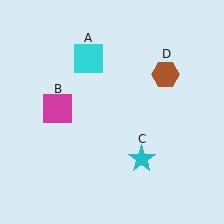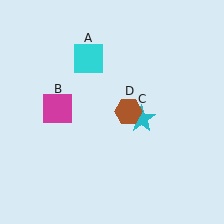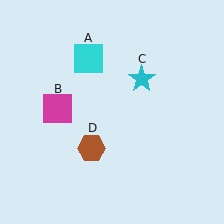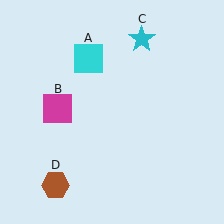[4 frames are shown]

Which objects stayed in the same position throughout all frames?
Cyan square (object A) and magenta square (object B) remained stationary.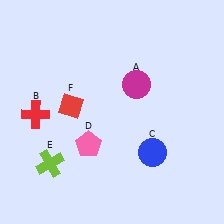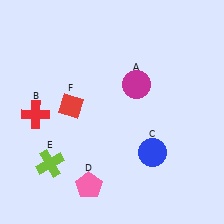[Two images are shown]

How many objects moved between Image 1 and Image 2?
1 object moved between the two images.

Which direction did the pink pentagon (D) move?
The pink pentagon (D) moved down.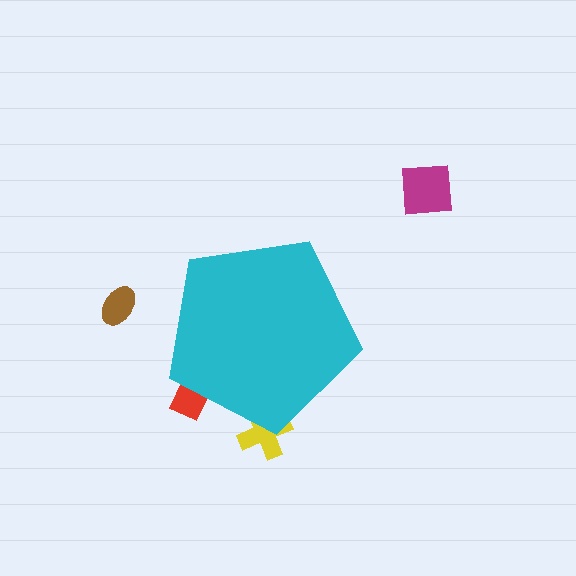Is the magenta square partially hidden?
No, the magenta square is fully visible.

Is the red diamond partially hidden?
Yes, the red diamond is partially hidden behind the cyan pentagon.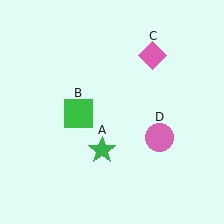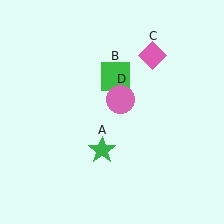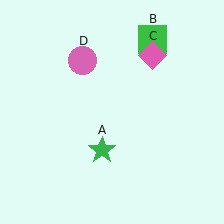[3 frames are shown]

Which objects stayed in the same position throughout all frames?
Green star (object A) and pink diamond (object C) remained stationary.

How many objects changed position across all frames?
2 objects changed position: green square (object B), pink circle (object D).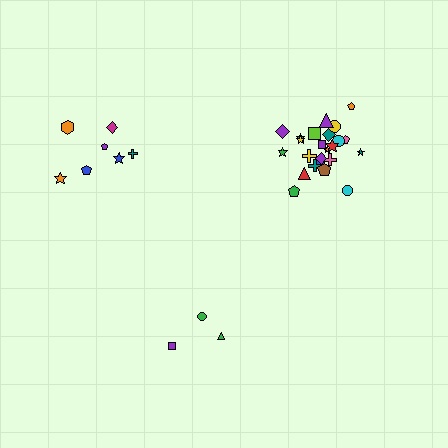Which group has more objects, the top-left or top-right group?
The top-right group.